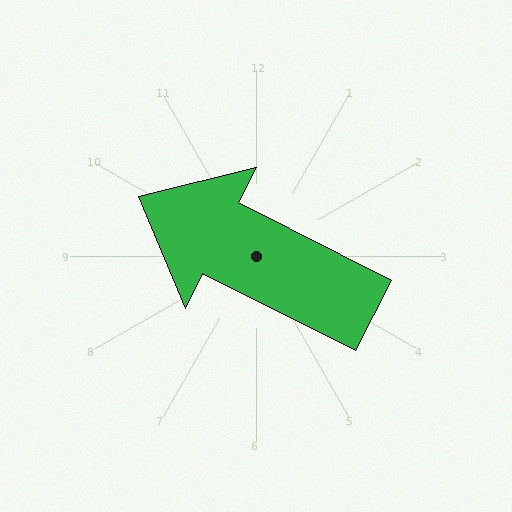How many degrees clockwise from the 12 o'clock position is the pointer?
Approximately 297 degrees.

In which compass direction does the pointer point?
Northwest.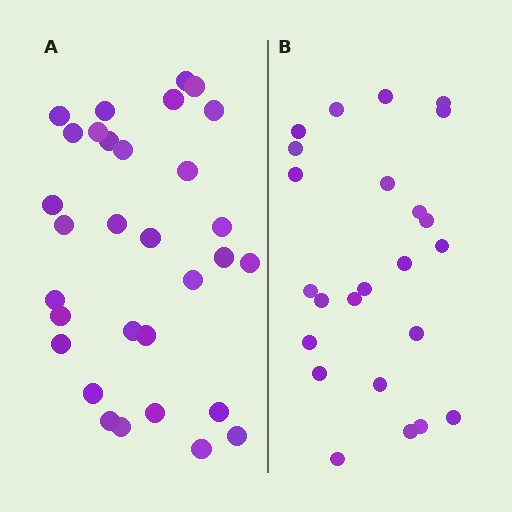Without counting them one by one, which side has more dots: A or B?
Region A (the left region) has more dots.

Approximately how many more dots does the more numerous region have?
Region A has roughly 8 or so more dots than region B.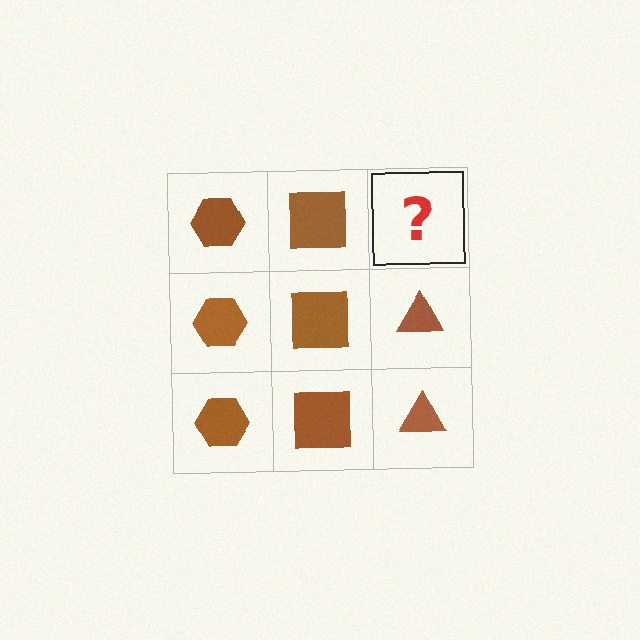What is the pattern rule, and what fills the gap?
The rule is that each column has a consistent shape. The gap should be filled with a brown triangle.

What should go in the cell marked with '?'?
The missing cell should contain a brown triangle.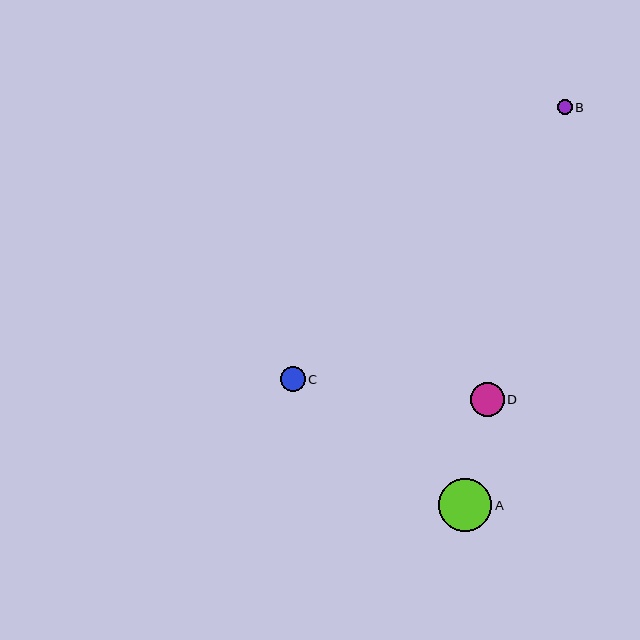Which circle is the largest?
Circle A is the largest with a size of approximately 53 pixels.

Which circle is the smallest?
Circle B is the smallest with a size of approximately 15 pixels.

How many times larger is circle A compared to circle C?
Circle A is approximately 2.1 times the size of circle C.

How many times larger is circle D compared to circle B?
Circle D is approximately 2.2 times the size of circle B.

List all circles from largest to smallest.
From largest to smallest: A, D, C, B.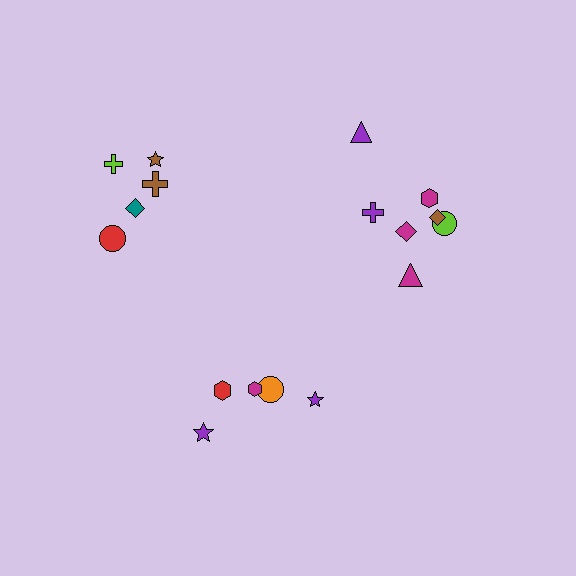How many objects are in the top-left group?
There are 5 objects.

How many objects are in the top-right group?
There are 7 objects.